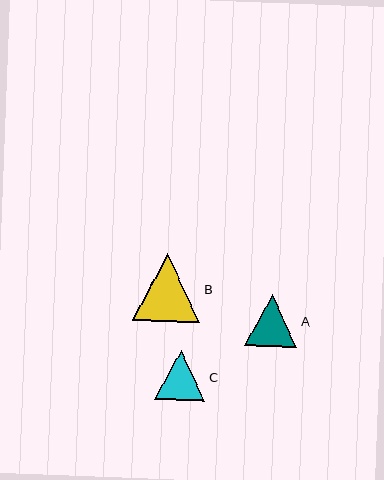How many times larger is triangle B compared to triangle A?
Triangle B is approximately 1.3 times the size of triangle A.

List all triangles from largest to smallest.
From largest to smallest: B, A, C.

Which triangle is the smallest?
Triangle C is the smallest with a size of approximately 51 pixels.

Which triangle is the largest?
Triangle B is the largest with a size of approximately 67 pixels.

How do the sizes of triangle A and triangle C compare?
Triangle A and triangle C are approximately the same size.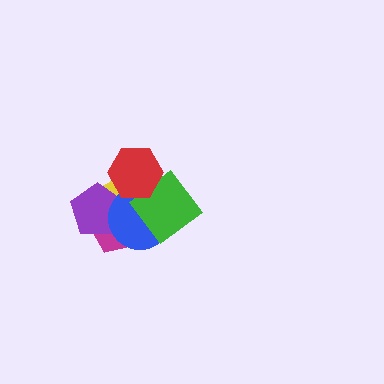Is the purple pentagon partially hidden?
Yes, it is partially covered by another shape.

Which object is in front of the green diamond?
The red hexagon is in front of the green diamond.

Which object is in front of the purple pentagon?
The blue circle is in front of the purple pentagon.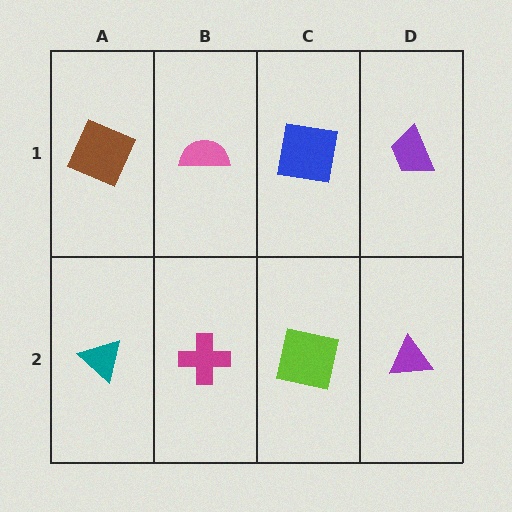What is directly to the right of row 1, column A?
A pink semicircle.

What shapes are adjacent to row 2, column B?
A pink semicircle (row 1, column B), a teal triangle (row 2, column A), a lime square (row 2, column C).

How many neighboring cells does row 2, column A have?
2.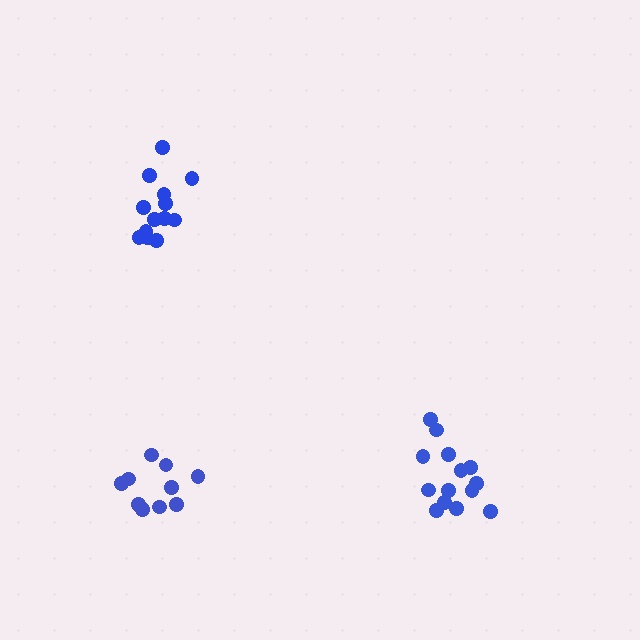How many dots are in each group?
Group 1: 13 dots, Group 2: 14 dots, Group 3: 10 dots (37 total).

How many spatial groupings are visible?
There are 3 spatial groupings.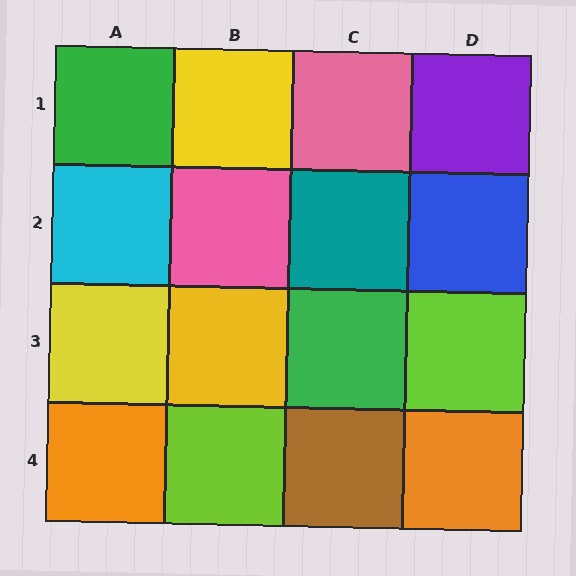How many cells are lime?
2 cells are lime.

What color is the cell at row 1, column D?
Purple.